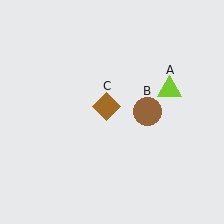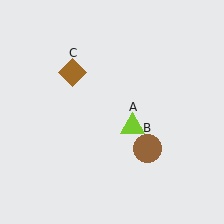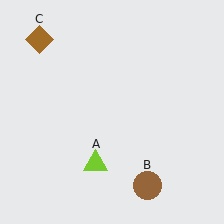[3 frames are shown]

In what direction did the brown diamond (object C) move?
The brown diamond (object C) moved up and to the left.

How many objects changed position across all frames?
3 objects changed position: lime triangle (object A), brown circle (object B), brown diamond (object C).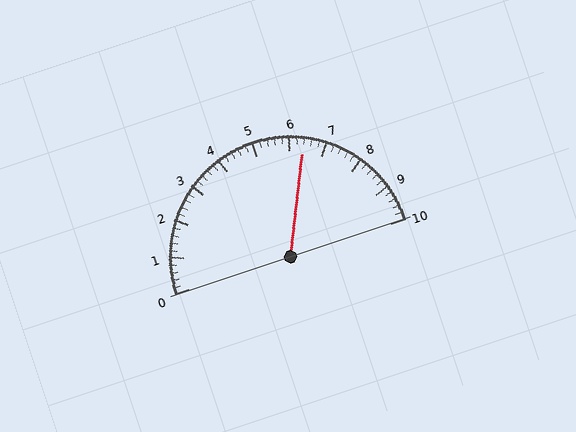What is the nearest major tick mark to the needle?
The nearest major tick mark is 6.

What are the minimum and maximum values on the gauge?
The gauge ranges from 0 to 10.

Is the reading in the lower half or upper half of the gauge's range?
The reading is in the upper half of the range (0 to 10).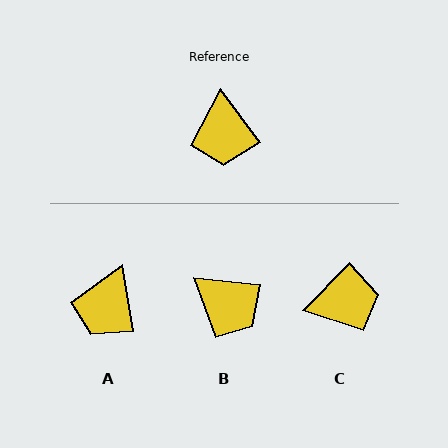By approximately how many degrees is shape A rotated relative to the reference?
Approximately 27 degrees clockwise.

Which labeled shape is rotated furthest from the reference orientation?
C, about 99 degrees away.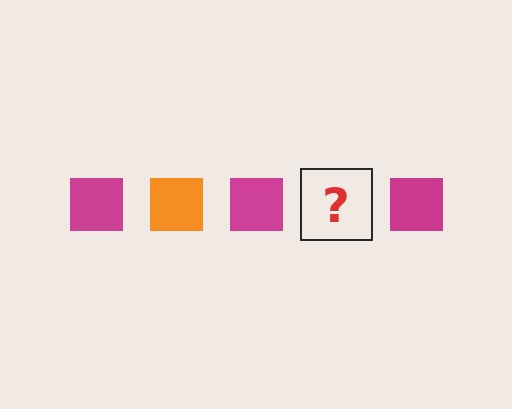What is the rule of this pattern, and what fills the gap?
The rule is that the pattern cycles through magenta, orange squares. The gap should be filled with an orange square.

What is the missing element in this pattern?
The missing element is an orange square.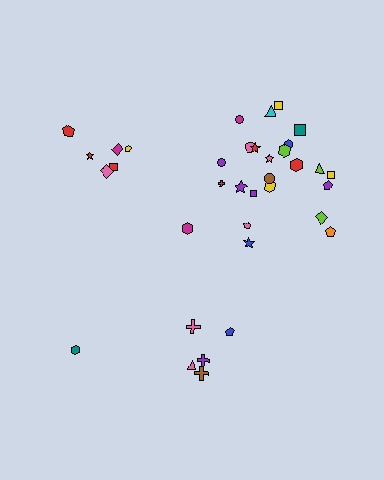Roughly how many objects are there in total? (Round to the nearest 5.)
Roughly 35 objects in total.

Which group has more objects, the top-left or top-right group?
The top-right group.